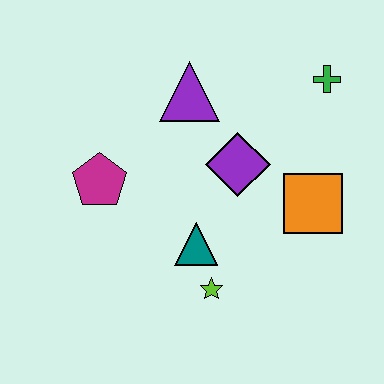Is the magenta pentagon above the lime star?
Yes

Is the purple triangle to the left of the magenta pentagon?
No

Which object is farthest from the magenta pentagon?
The green cross is farthest from the magenta pentagon.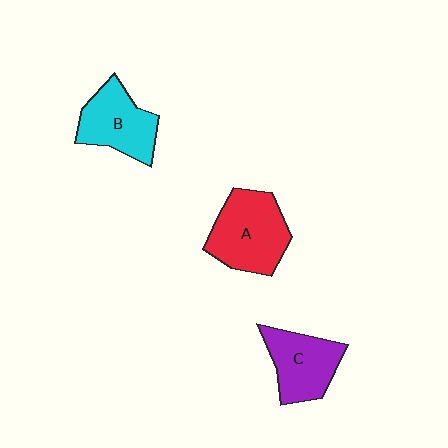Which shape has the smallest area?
Shape C (purple).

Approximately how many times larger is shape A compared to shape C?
Approximately 1.3 times.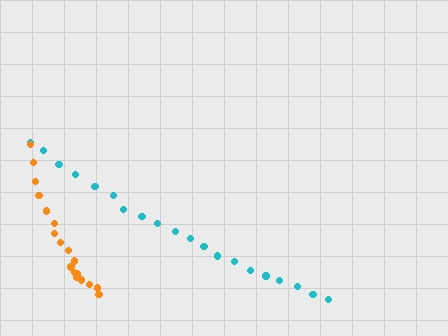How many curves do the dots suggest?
There are 2 distinct paths.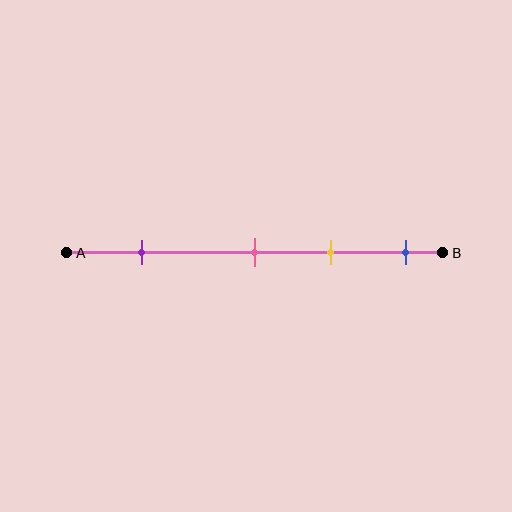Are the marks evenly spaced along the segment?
No, the marks are not evenly spaced.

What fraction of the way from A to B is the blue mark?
The blue mark is approximately 90% (0.9) of the way from A to B.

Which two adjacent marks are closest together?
The pink and yellow marks are the closest adjacent pair.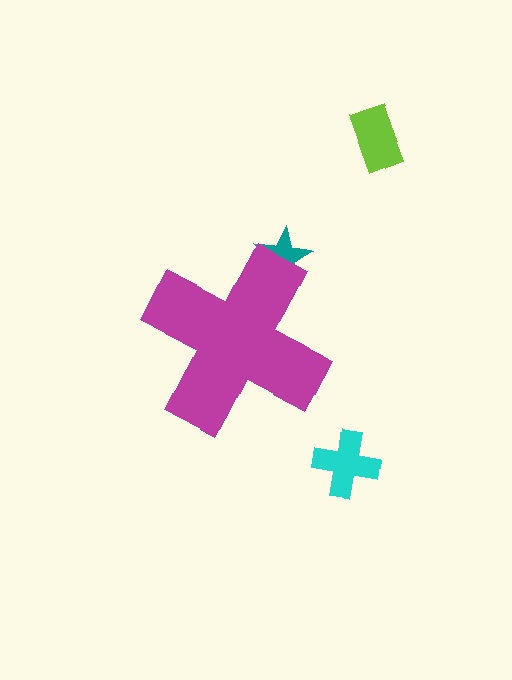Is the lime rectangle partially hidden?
No, the lime rectangle is fully visible.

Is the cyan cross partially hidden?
No, the cyan cross is fully visible.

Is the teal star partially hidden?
Yes, the teal star is partially hidden behind the magenta cross.